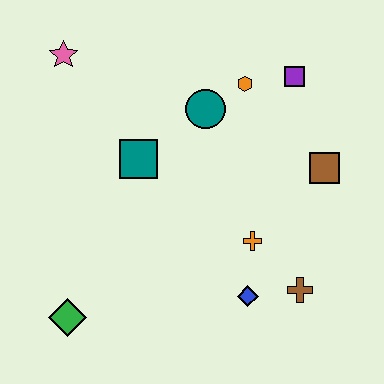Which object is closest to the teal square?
The teal circle is closest to the teal square.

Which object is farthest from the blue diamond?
The pink star is farthest from the blue diamond.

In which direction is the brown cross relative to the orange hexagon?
The brown cross is below the orange hexagon.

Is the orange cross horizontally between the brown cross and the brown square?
No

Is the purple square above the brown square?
Yes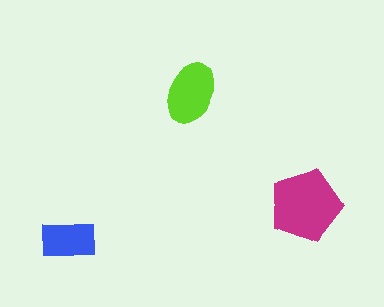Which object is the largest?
The magenta pentagon.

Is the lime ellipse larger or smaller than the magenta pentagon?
Smaller.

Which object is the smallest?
The blue rectangle.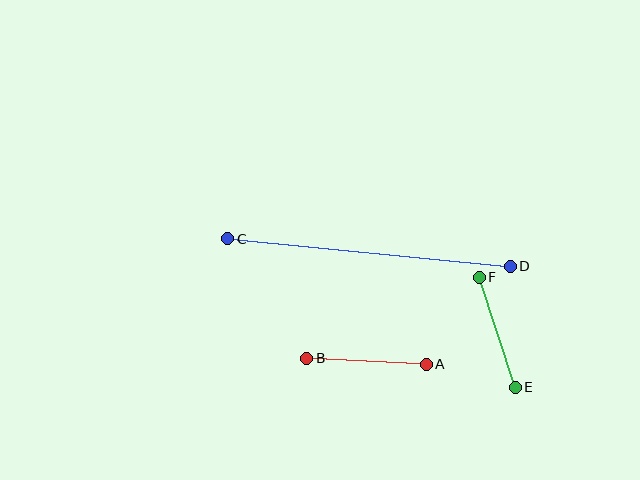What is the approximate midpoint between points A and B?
The midpoint is at approximately (367, 361) pixels.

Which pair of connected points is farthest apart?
Points C and D are farthest apart.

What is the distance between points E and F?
The distance is approximately 116 pixels.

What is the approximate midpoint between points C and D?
The midpoint is at approximately (369, 253) pixels.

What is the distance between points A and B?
The distance is approximately 119 pixels.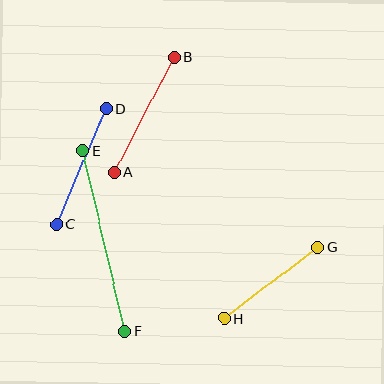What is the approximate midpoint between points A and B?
The midpoint is at approximately (145, 115) pixels.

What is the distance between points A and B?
The distance is approximately 130 pixels.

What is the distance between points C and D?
The distance is approximately 126 pixels.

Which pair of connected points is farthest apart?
Points E and F are farthest apart.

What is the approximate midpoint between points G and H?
The midpoint is at approximately (271, 283) pixels.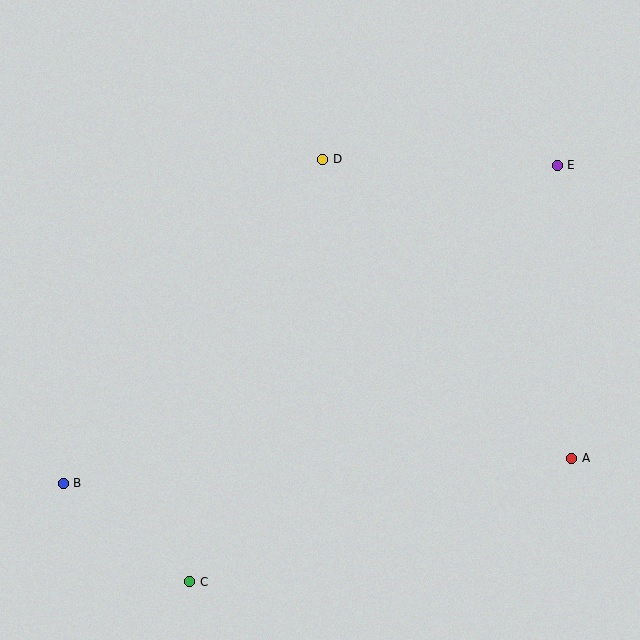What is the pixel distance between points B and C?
The distance between B and C is 160 pixels.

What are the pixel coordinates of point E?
Point E is at (557, 166).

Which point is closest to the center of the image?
Point D at (323, 159) is closest to the center.